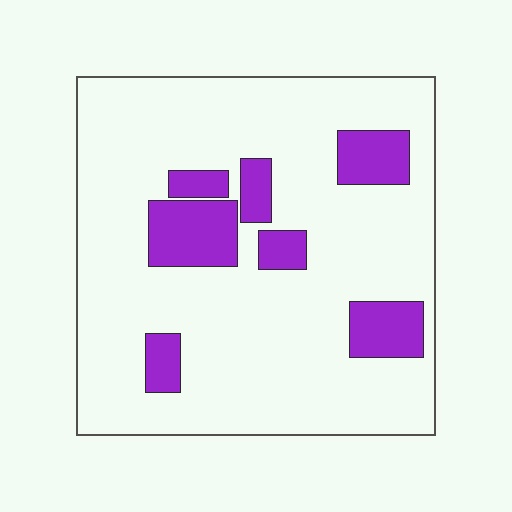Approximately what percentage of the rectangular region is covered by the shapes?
Approximately 15%.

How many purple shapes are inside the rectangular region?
7.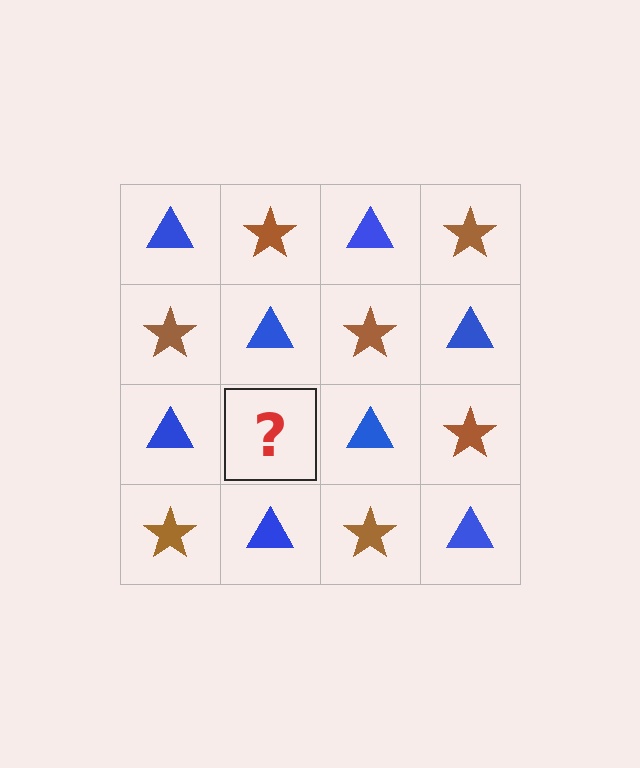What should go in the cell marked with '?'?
The missing cell should contain a brown star.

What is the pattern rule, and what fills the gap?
The rule is that it alternates blue triangle and brown star in a checkerboard pattern. The gap should be filled with a brown star.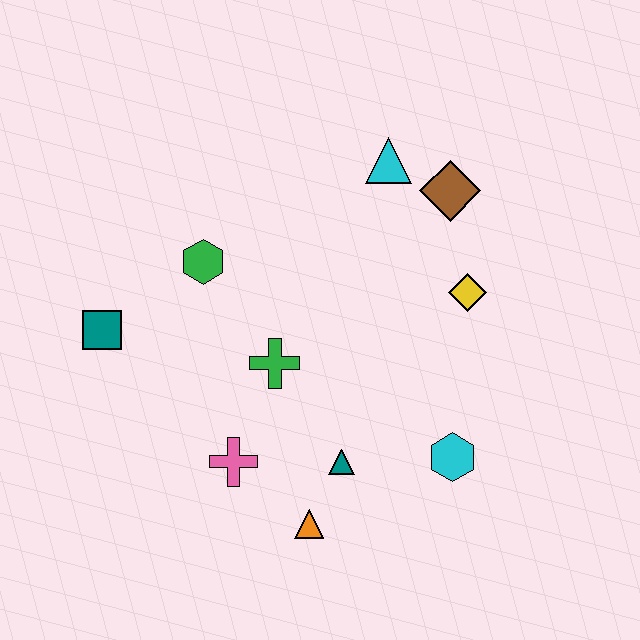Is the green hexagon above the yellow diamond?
Yes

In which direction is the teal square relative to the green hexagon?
The teal square is to the left of the green hexagon.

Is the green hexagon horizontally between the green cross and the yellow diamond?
No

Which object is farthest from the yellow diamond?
The teal square is farthest from the yellow diamond.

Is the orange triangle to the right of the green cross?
Yes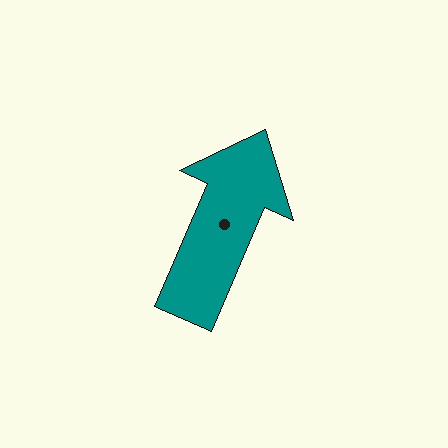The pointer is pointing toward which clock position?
Roughly 1 o'clock.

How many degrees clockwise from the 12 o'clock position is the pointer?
Approximately 24 degrees.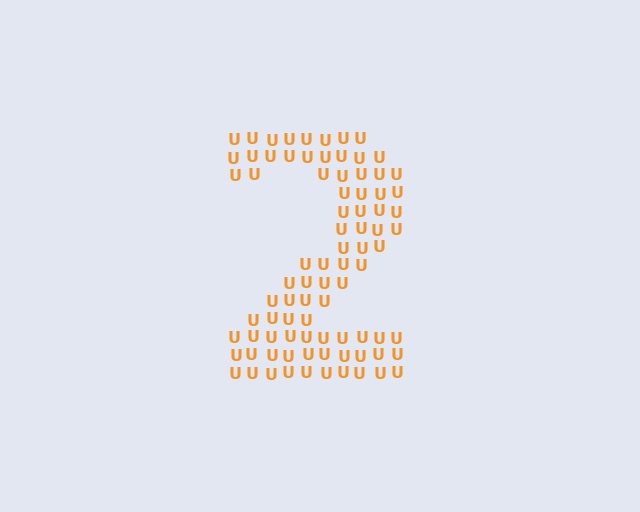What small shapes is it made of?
It is made of small letter U's.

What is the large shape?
The large shape is the digit 2.